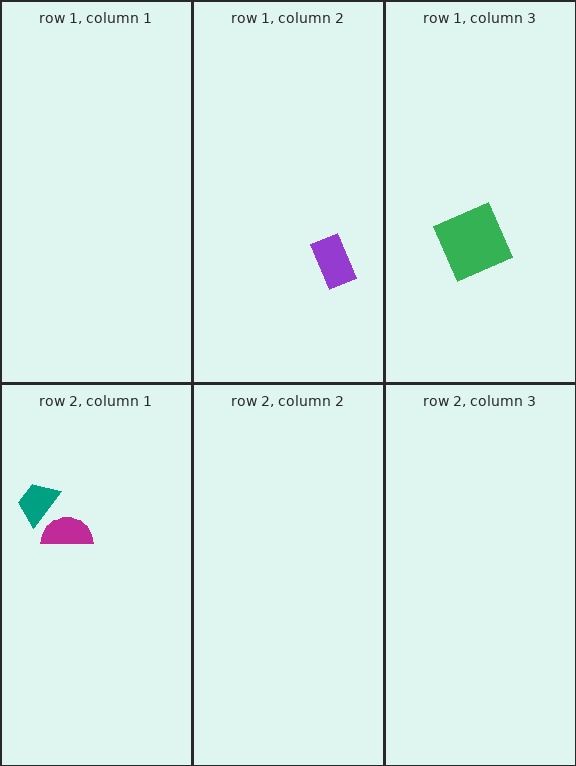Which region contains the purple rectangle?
The row 1, column 2 region.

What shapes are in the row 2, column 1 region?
The magenta semicircle, the teal trapezoid.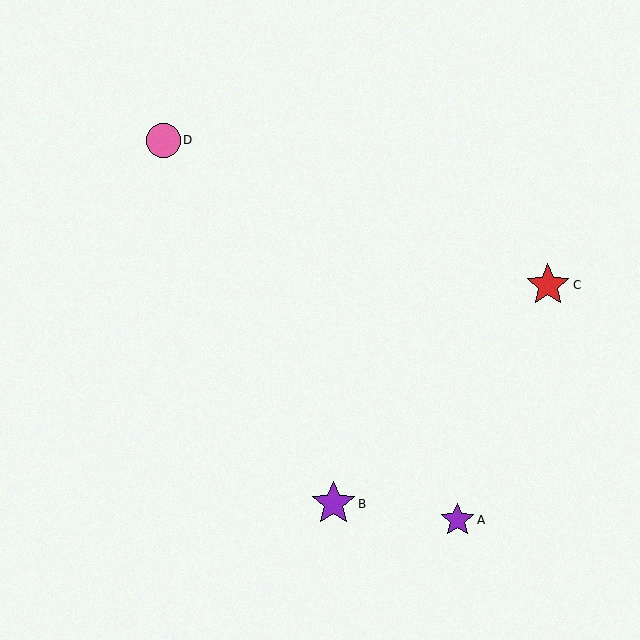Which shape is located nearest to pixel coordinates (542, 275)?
The red star (labeled C) at (548, 285) is nearest to that location.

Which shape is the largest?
The purple star (labeled B) is the largest.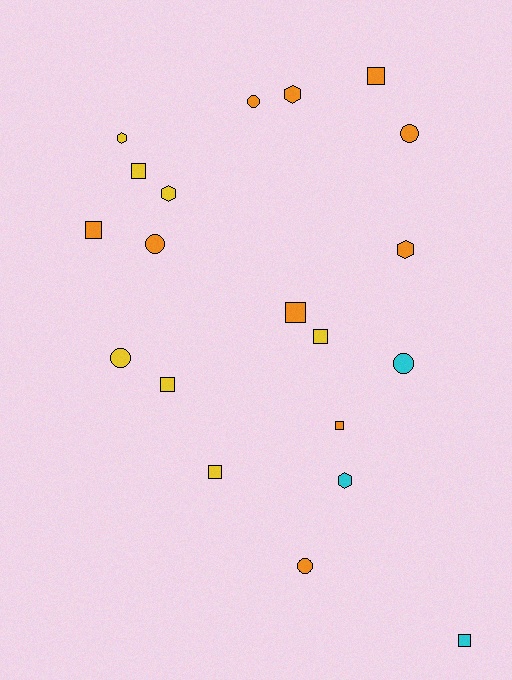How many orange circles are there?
There are 4 orange circles.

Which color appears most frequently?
Orange, with 10 objects.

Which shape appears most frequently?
Square, with 9 objects.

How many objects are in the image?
There are 20 objects.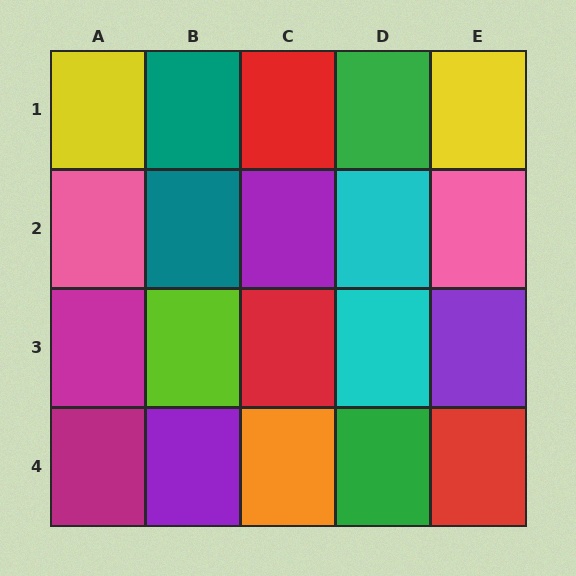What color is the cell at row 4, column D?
Green.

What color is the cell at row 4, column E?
Red.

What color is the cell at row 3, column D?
Cyan.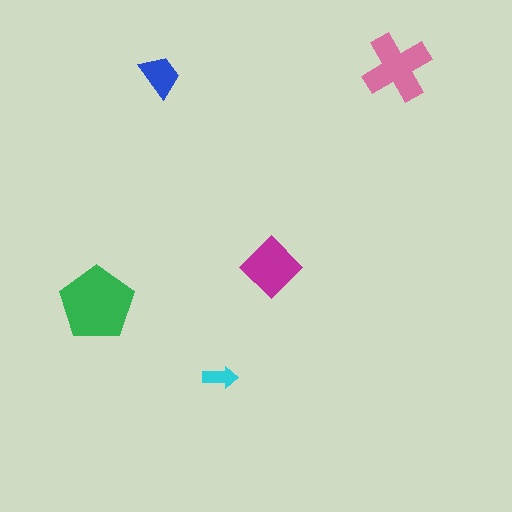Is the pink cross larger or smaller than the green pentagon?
Smaller.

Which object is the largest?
The green pentagon.